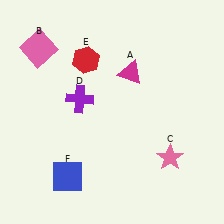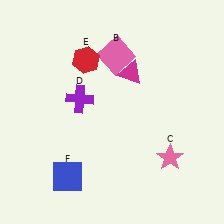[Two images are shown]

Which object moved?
The pink square (B) moved right.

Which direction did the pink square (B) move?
The pink square (B) moved right.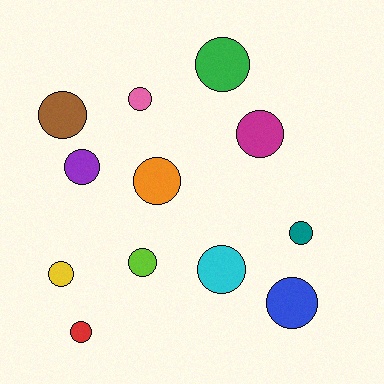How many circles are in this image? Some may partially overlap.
There are 12 circles.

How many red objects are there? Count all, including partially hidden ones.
There is 1 red object.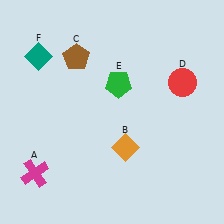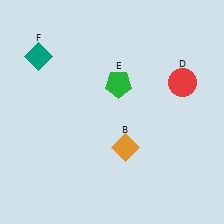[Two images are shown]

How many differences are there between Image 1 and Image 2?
There are 2 differences between the two images.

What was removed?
The magenta cross (A), the brown pentagon (C) were removed in Image 2.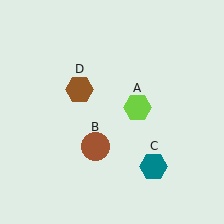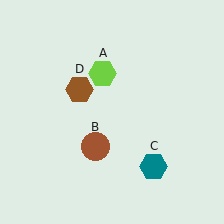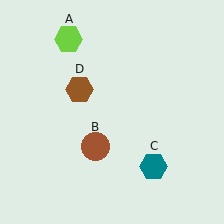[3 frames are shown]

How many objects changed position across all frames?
1 object changed position: lime hexagon (object A).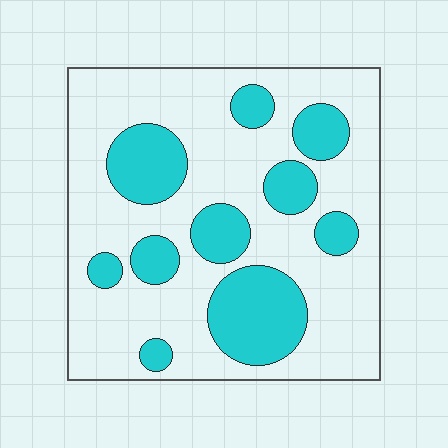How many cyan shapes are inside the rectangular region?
10.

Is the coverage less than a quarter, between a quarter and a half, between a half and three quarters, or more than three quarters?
Between a quarter and a half.